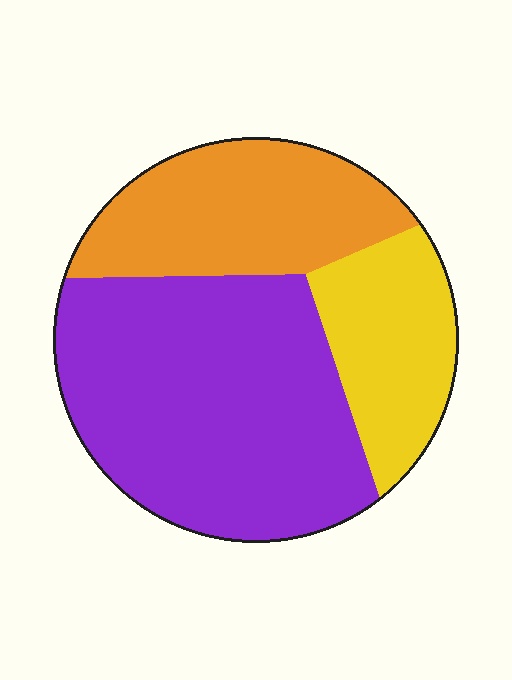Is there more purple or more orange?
Purple.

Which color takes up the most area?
Purple, at roughly 55%.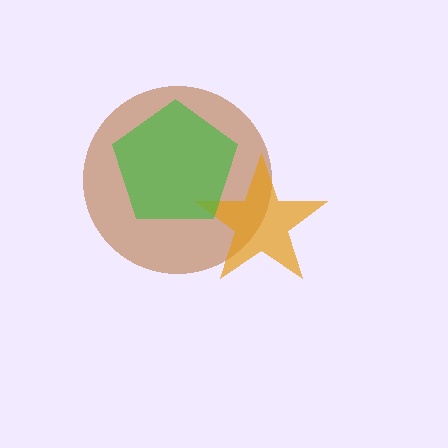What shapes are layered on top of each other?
The layered shapes are: a brown circle, an orange star, a green pentagon.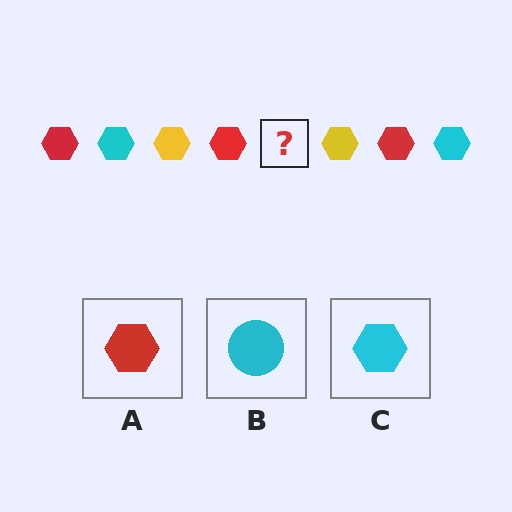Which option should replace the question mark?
Option C.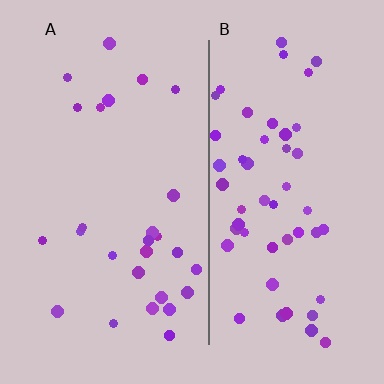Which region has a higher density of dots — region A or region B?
B (the right).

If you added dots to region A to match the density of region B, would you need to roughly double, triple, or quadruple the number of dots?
Approximately double.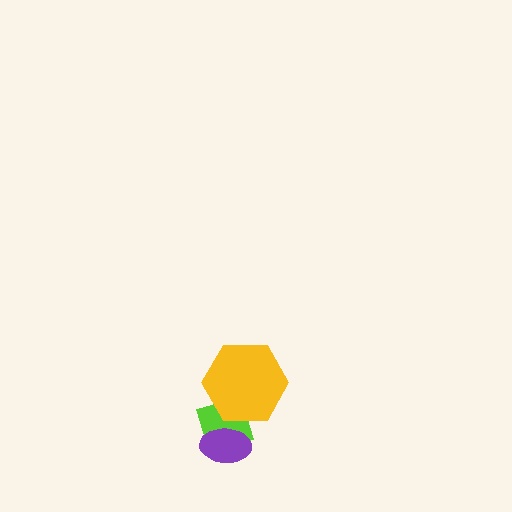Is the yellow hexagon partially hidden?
No, no other shape covers it.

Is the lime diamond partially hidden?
Yes, it is partially covered by another shape.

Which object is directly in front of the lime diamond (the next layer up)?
The yellow hexagon is directly in front of the lime diamond.